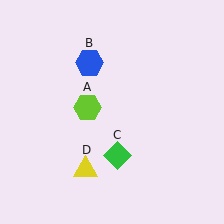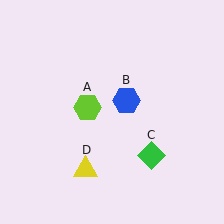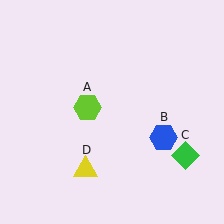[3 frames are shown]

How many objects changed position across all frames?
2 objects changed position: blue hexagon (object B), green diamond (object C).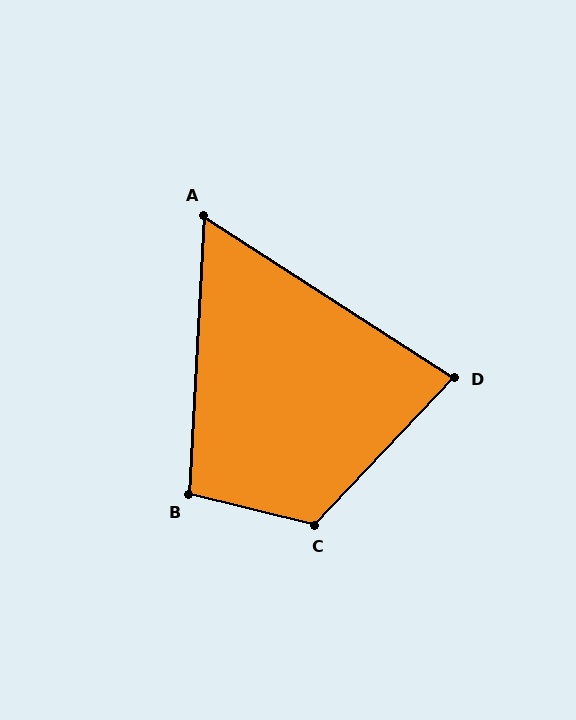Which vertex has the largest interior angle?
C, at approximately 120 degrees.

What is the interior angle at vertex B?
Approximately 101 degrees (obtuse).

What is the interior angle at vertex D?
Approximately 79 degrees (acute).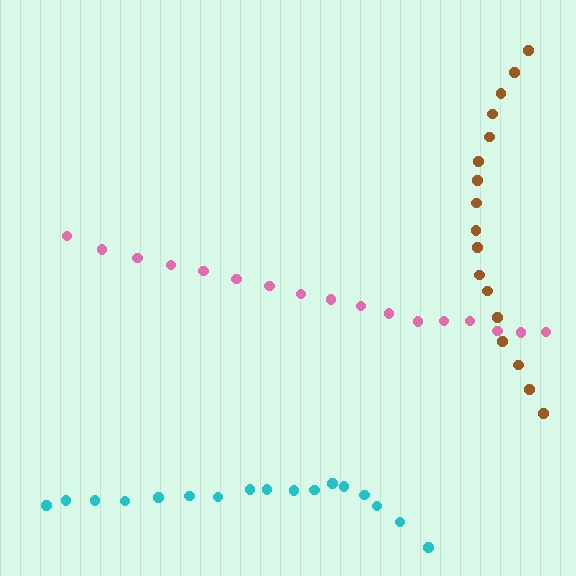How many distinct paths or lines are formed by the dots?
There are 3 distinct paths.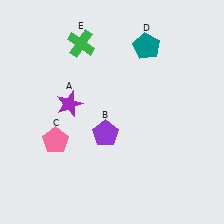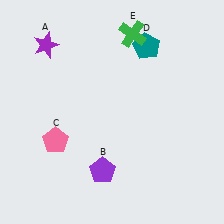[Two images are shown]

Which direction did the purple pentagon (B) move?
The purple pentagon (B) moved down.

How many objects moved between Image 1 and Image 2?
3 objects moved between the two images.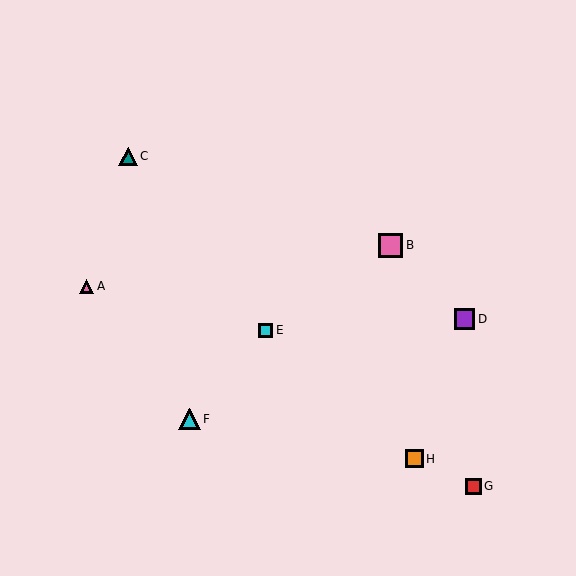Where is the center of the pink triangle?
The center of the pink triangle is at (87, 286).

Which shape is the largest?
The pink square (labeled B) is the largest.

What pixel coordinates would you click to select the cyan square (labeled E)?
Click at (266, 330) to select the cyan square E.